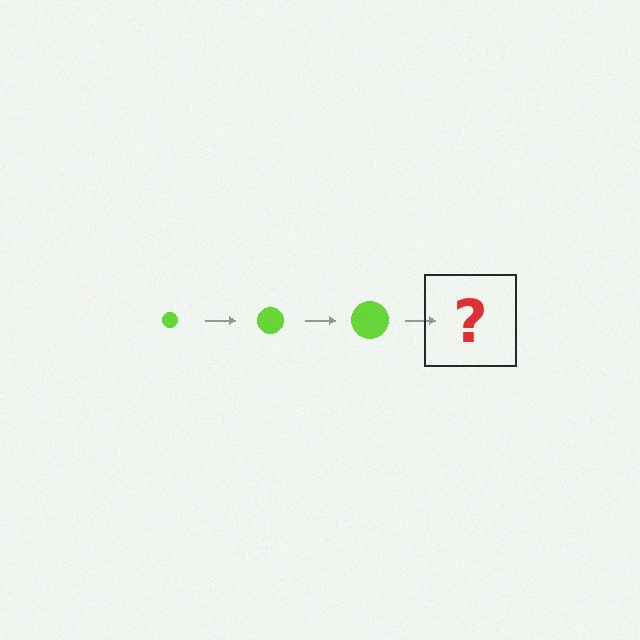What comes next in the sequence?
The next element should be a lime circle, larger than the previous one.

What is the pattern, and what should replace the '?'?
The pattern is that the circle gets progressively larger each step. The '?' should be a lime circle, larger than the previous one.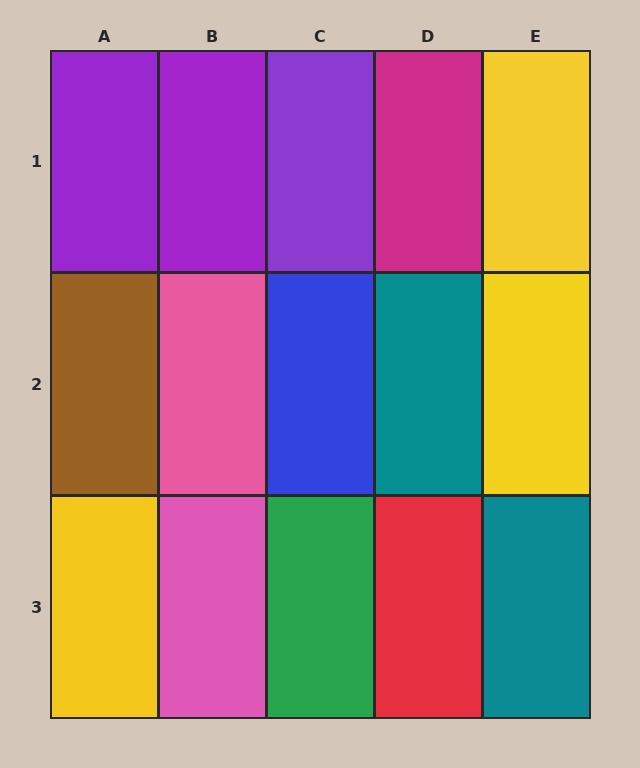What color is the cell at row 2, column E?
Yellow.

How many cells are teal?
2 cells are teal.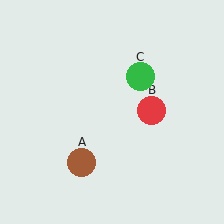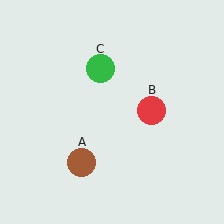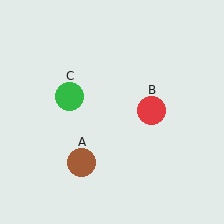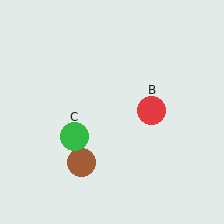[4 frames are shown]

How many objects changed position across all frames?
1 object changed position: green circle (object C).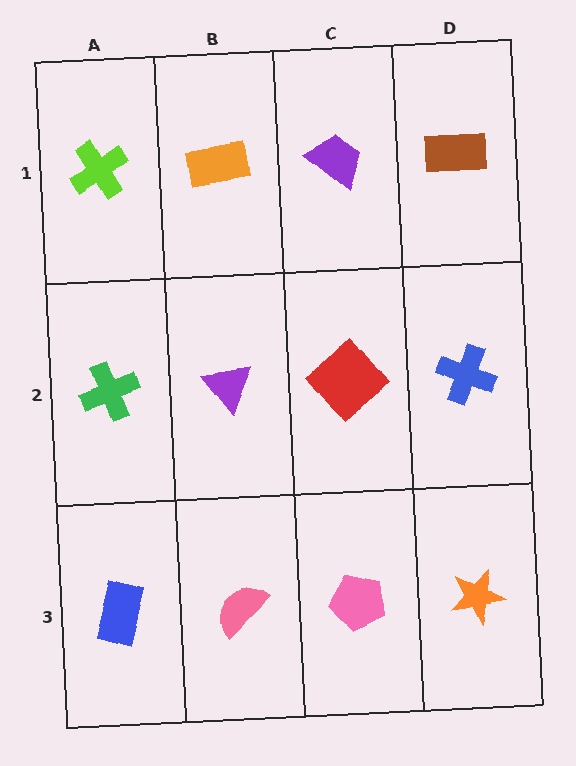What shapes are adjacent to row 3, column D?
A blue cross (row 2, column D), a pink pentagon (row 3, column C).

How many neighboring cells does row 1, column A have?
2.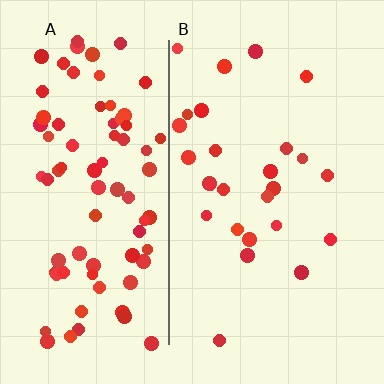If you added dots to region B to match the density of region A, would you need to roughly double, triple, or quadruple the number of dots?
Approximately triple.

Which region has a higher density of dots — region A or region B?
A (the left).